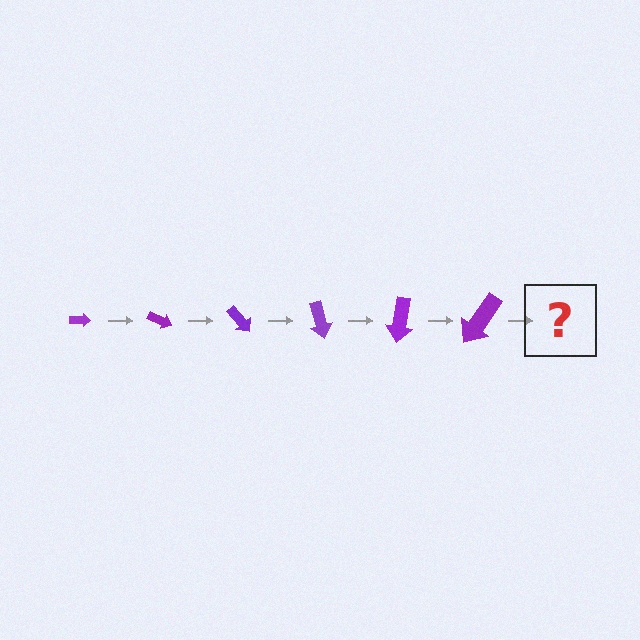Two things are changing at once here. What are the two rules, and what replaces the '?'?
The two rules are that the arrow grows larger each step and it rotates 25 degrees each step. The '?' should be an arrow, larger than the previous one and rotated 150 degrees from the start.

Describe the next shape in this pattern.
It should be an arrow, larger than the previous one and rotated 150 degrees from the start.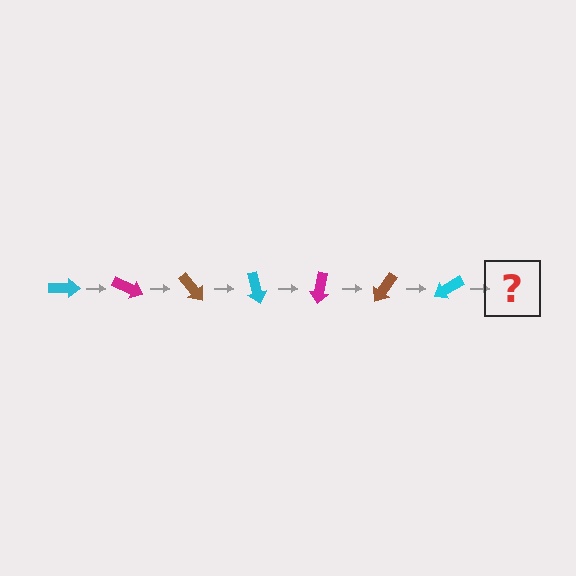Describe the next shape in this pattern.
It should be a magenta arrow, rotated 175 degrees from the start.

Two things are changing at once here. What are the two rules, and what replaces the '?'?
The two rules are that it rotates 25 degrees each step and the color cycles through cyan, magenta, and brown. The '?' should be a magenta arrow, rotated 175 degrees from the start.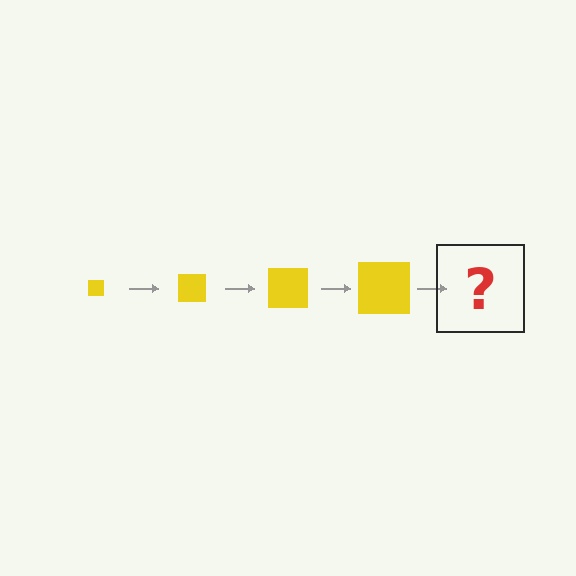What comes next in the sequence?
The next element should be a yellow square, larger than the previous one.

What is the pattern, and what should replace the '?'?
The pattern is that the square gets progressively larger each step. The '?' should be a yellow square, larger than the previous one.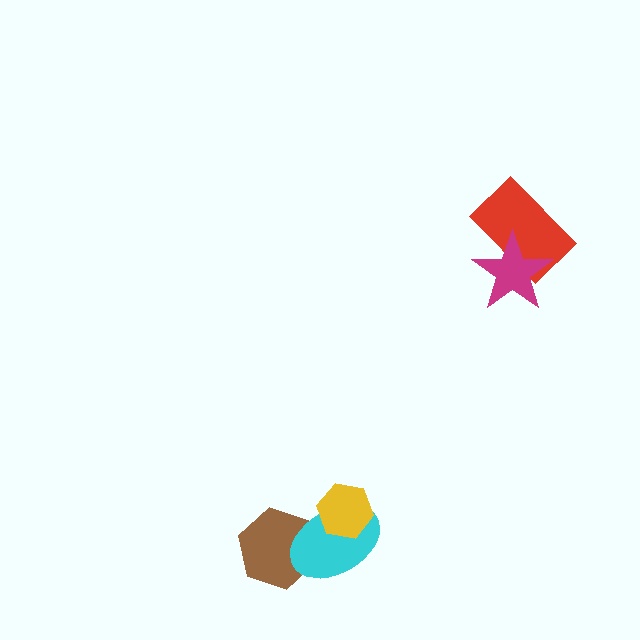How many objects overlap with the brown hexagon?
1 object overlaps with the brown hexagon.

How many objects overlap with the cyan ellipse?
2 objects overlap with the cyan ellipse.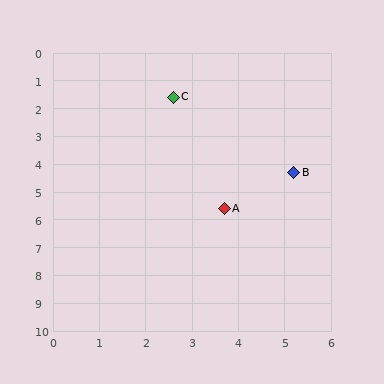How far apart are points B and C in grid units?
Points B and C are about 3.7 grid units apart.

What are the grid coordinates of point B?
Point B is at approximately (5.2, 4.3).